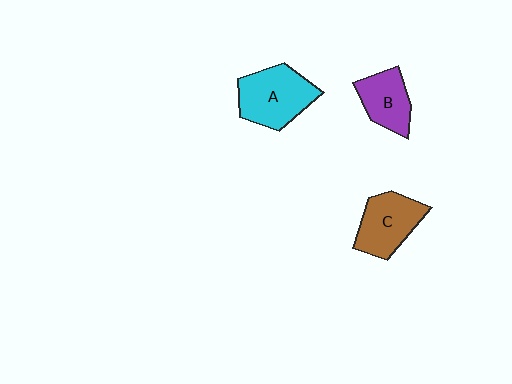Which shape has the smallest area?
Shape B (purple).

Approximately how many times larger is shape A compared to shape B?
Approximately 1.5 times.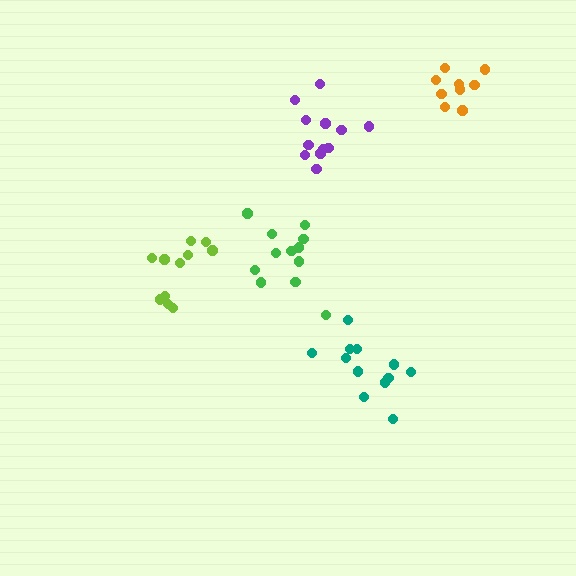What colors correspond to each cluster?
The clusters are colored: purple, teal, lime, orange, green.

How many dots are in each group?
Group 1: 12 dots, Group 2: 12 dots, Group 3: 11 dots, Group 4: 9 dots, Group 5: 12 dots (56 total).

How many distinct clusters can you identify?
There are 5 distinct clusters.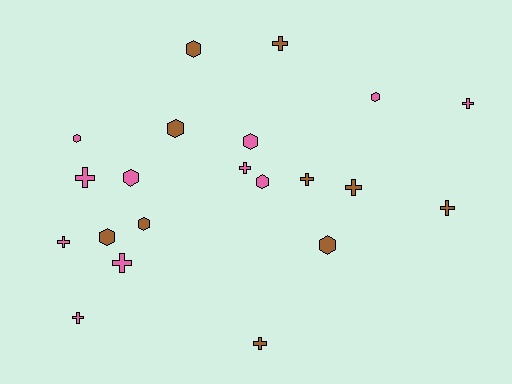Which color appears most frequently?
Pink, with 11 objects.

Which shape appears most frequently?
Cross, with 11 objects.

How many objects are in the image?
There are 21 objects.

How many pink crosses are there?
There are 6 pink crosses.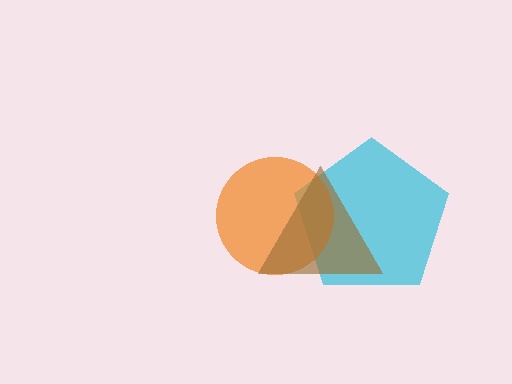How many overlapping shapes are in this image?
There are 3 overlapping shapes in the image.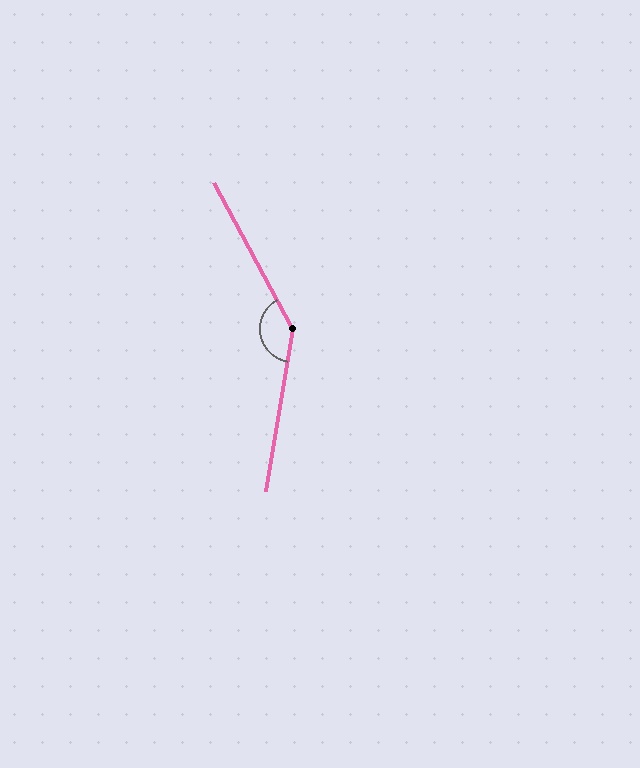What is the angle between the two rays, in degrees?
Approximately 142 degrees.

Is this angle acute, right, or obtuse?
It is obtuse.